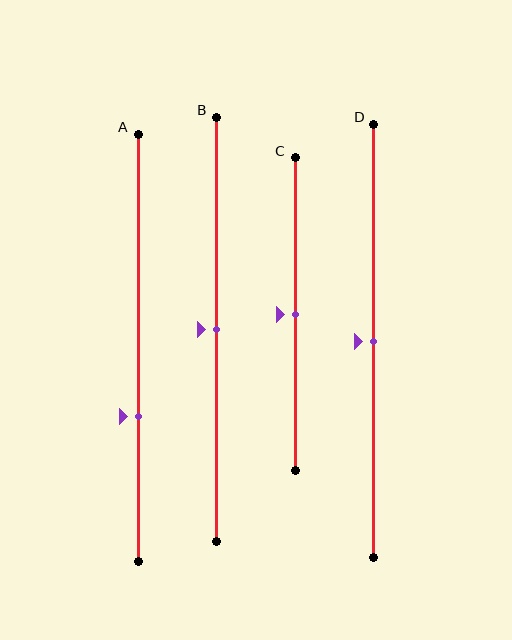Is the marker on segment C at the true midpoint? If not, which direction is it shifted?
Yes, the marker on segment C is at the true midpoint.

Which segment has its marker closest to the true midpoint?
Segment B has its marker closest to the true midpoint.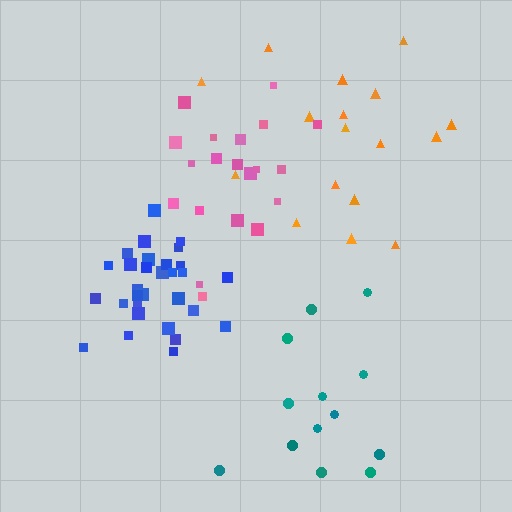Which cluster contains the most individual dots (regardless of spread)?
Blue (30).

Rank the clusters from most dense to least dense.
blue, pink, teal, orange.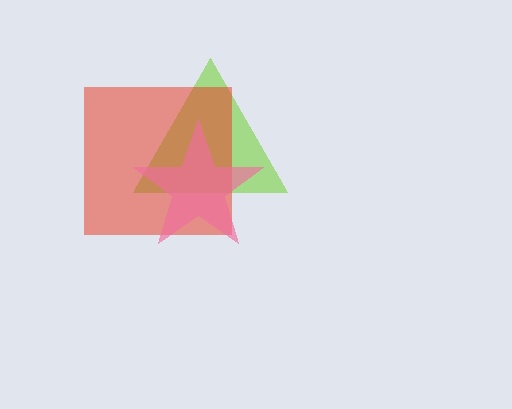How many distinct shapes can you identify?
There are 3 distinct shapes: a lime triangle, a red square, a pink star.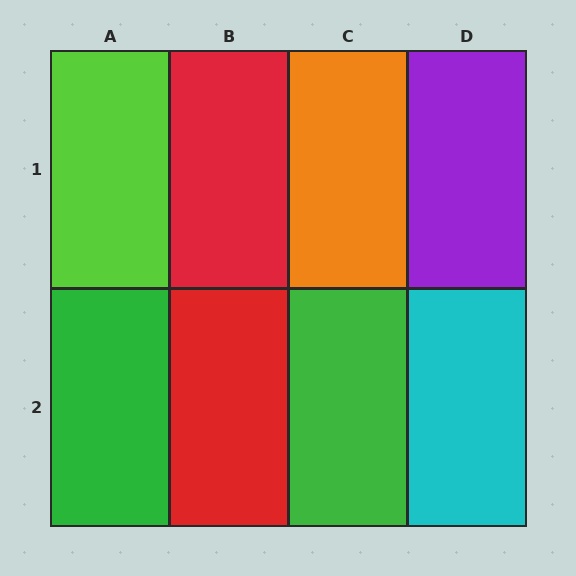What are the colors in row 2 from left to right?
Green, red, green, cyan.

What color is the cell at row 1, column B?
Red.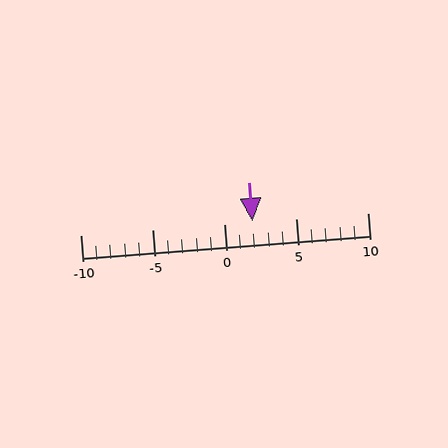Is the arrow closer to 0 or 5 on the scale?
The arrow is closer to 0.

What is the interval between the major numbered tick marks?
The major tick marks are spaced 5 units apart.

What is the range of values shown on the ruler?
The ruler shows values from -10 to 10.